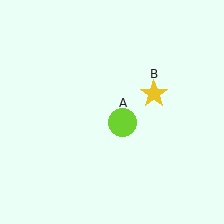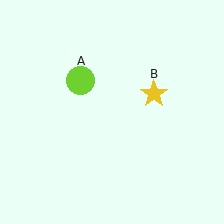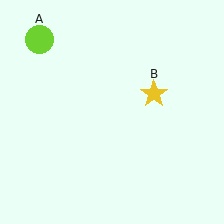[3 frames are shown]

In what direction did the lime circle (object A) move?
The lime circle (object A) moved up and to the left.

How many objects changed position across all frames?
1 object changed position: lime circle (object A).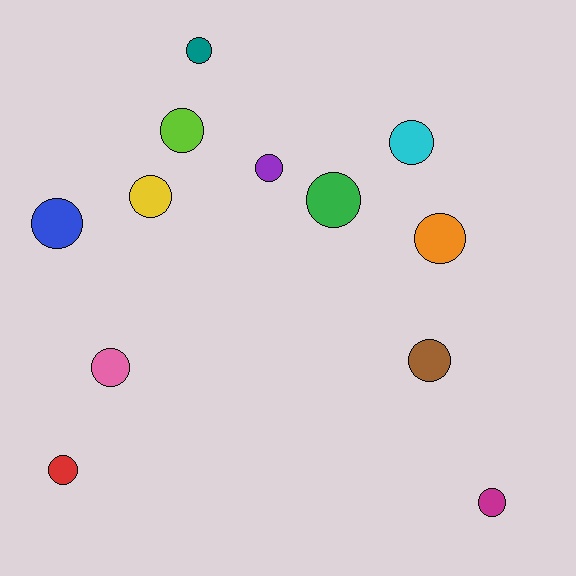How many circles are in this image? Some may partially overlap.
There are 12 circles.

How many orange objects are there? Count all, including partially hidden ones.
There is 1 orange object.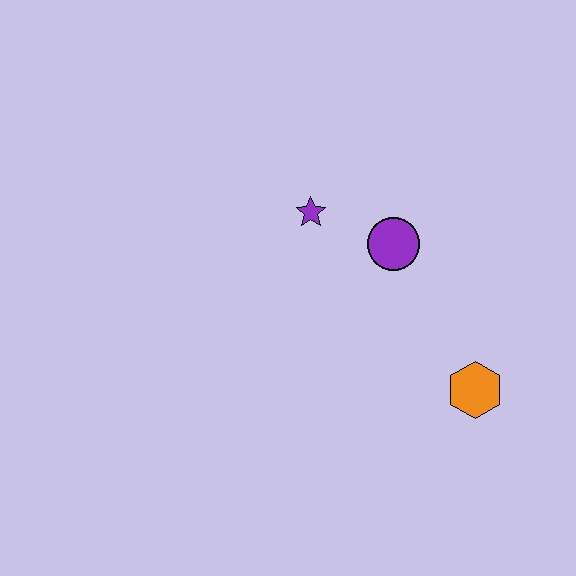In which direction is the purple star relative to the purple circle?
The purple star is to the left of the purple circle.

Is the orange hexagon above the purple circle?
No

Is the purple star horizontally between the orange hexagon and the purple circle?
No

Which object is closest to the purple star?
The purple circle is closest to the purple star.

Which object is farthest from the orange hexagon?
The purple star is farthest from the orange hexagon.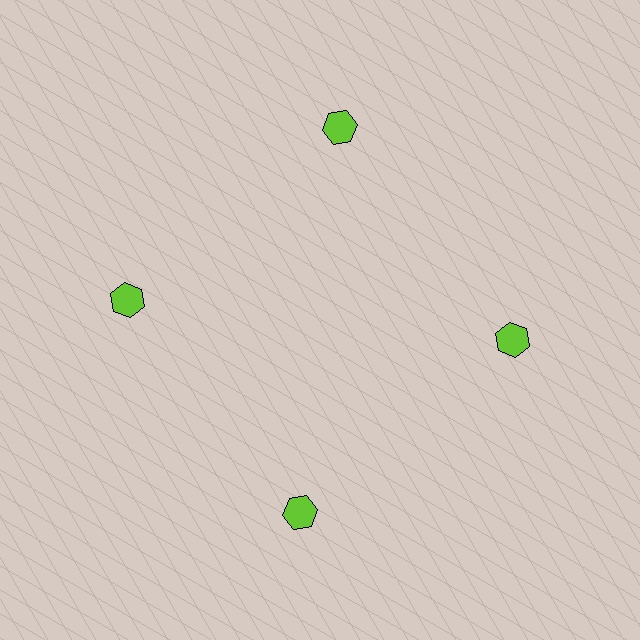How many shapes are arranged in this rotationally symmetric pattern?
There are 4 shapes, arranged in 4 groups of 1.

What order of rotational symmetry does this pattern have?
This pattern has 4-fold rotational symmetry.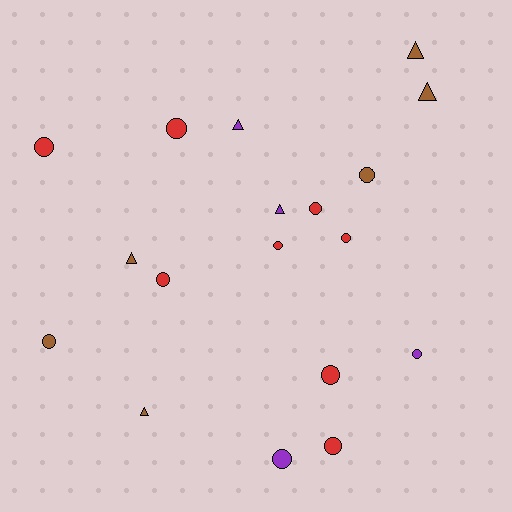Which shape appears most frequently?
Circle, with 12 objects.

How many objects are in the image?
There are 18 objects.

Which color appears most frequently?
Red, with 8 objects.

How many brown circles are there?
There are 2 brown circles.